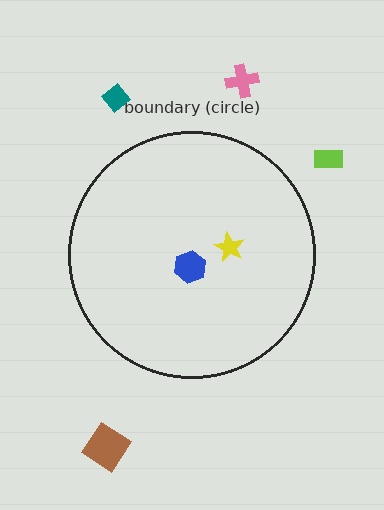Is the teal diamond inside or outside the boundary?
Outside.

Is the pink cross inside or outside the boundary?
Outside.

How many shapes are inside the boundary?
2 inside, 4 outside.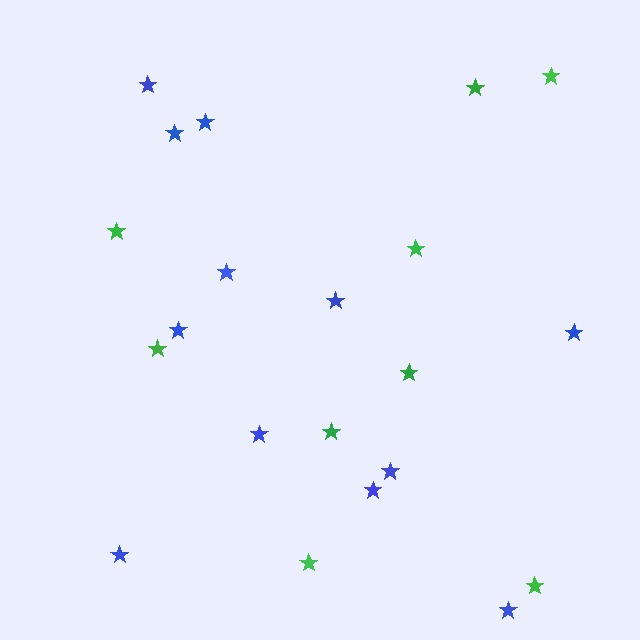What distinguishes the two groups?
There are 2 groups: one group of green stars (9) and one group of blue stars (12).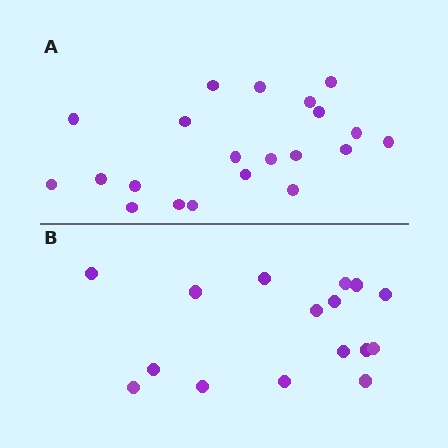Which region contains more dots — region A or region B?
Region A (the top region) has more dots.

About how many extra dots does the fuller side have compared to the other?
Region A has about 5 more dots than region B.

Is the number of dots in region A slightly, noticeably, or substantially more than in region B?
Region A has noticeably more, but not dramatically so. The ratio is roughly 1.3 to 1.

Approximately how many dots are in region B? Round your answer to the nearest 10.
About 20 dots. (The exact count is 16, which rounds to 20.)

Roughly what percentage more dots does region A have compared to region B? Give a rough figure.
About 30% more.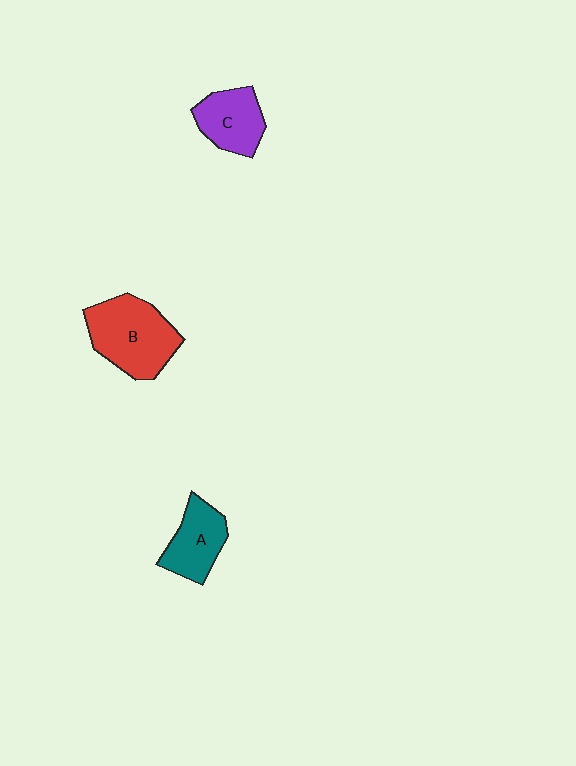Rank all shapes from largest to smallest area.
From largest to smallest: B (red), A (teal), C (purple).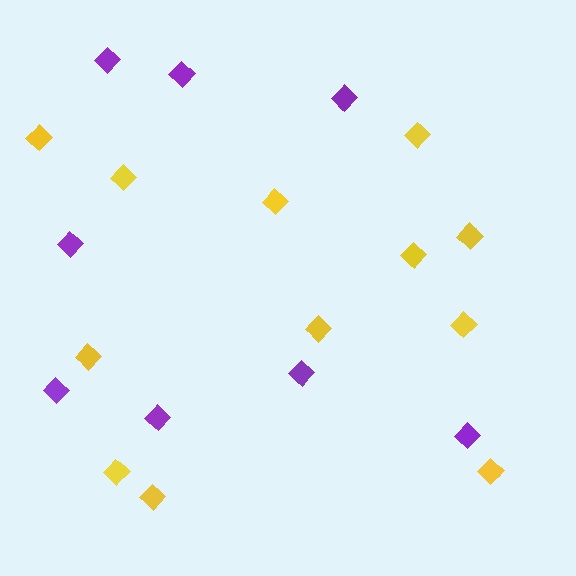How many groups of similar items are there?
There are 2 groups: one group of purple diamonds (8) and one group of yellow diamonds (12).